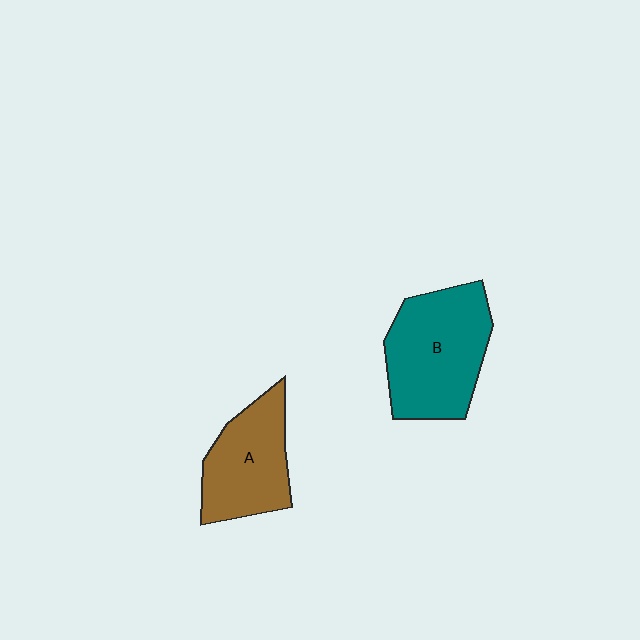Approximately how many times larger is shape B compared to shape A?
Approximately 1.3 times.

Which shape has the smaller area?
Shape A (brown).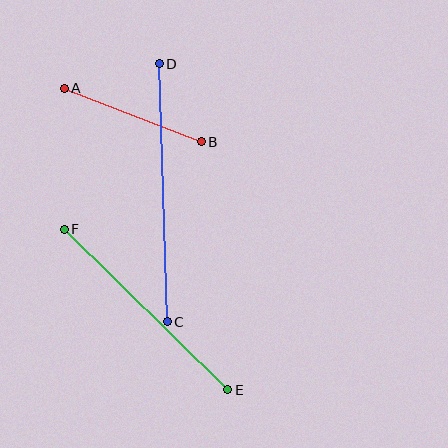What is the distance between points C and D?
The distance is approximately 258 pixels.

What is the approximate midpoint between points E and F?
The midpoint is at approximately (146, 310) pixels.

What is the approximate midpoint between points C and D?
The midpoint is at approximately (163, 193) pixels.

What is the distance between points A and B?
The distance is approximately 147 pixels.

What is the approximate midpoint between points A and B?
The midpoint is at approximately (133, 115) pixels.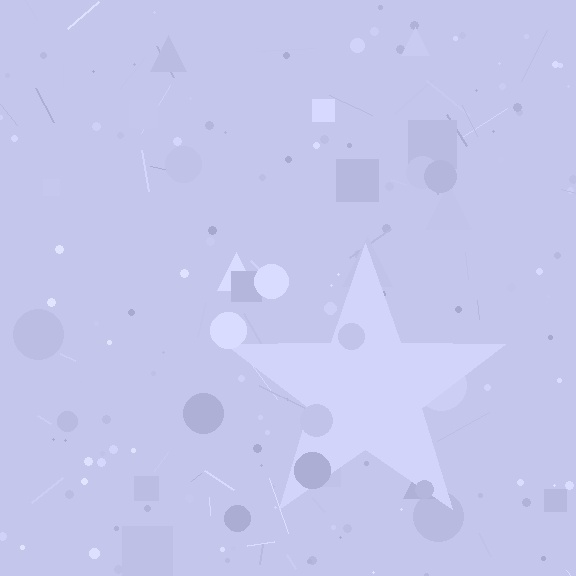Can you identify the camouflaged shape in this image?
The camouflaged shape is a star.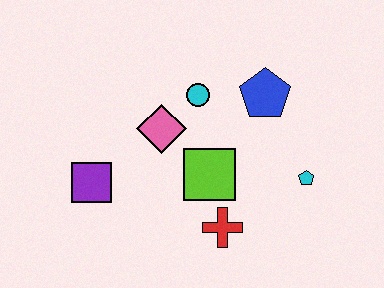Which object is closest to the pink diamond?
The cyan circle is closest to the pink diamond.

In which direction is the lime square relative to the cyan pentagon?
The lime square is to the left of the cyan pentagon.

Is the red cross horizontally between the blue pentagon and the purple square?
Yes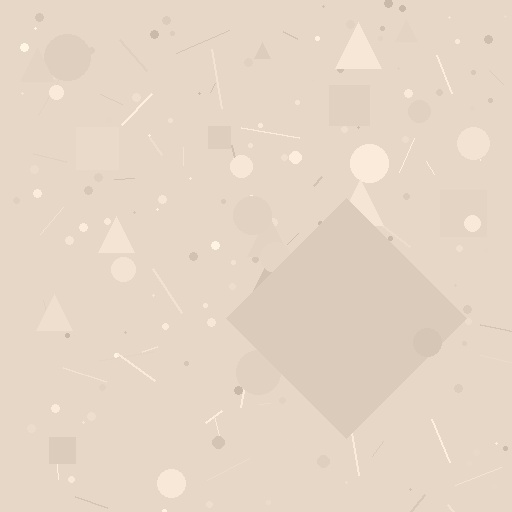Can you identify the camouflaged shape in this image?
The camouflaged shape is a diamond.